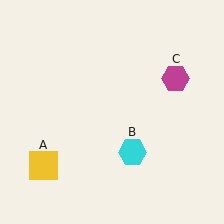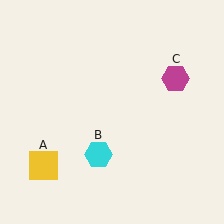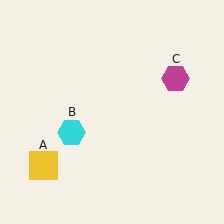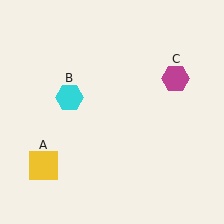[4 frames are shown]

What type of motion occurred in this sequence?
The cyan hexagon (object B) rotated clockwise around the center of the scene.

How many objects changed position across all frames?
1 object changed position: cyan hexagon (object B).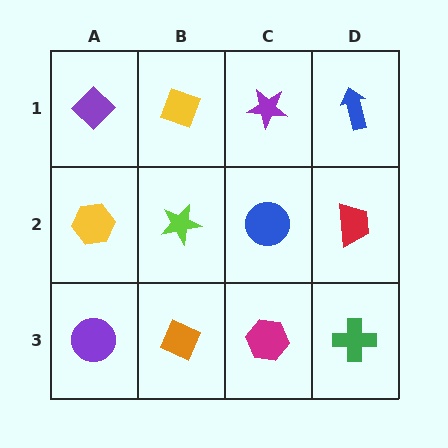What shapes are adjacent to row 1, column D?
A red trapezoid (row 2, column D), a purple star (row 1, column C).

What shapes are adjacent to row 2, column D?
A blue arrow (row 1, column D), a green cross (row 3, column D), a blue circle (row 2, column C).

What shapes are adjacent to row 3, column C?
A blue circle (row 2, column C), an orange diamond (row 3, column B), a green cross (row 3, column D).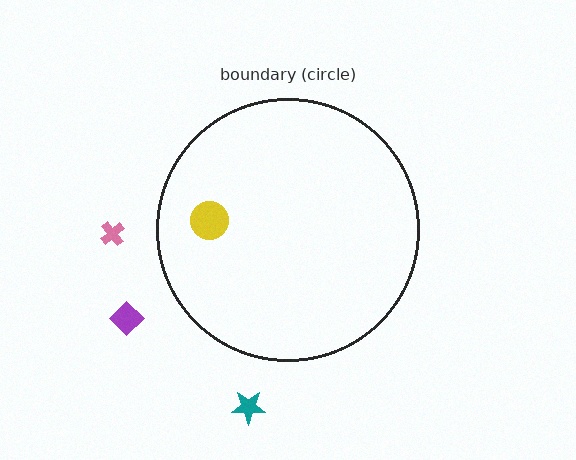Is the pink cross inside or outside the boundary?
Outside.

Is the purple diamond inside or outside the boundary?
Outside.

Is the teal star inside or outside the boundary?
Outside.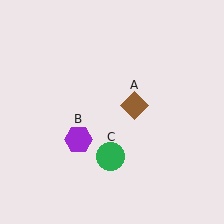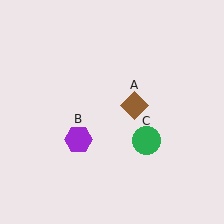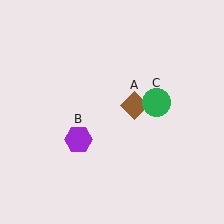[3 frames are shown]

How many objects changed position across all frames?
1 object changed position: green circle (object C).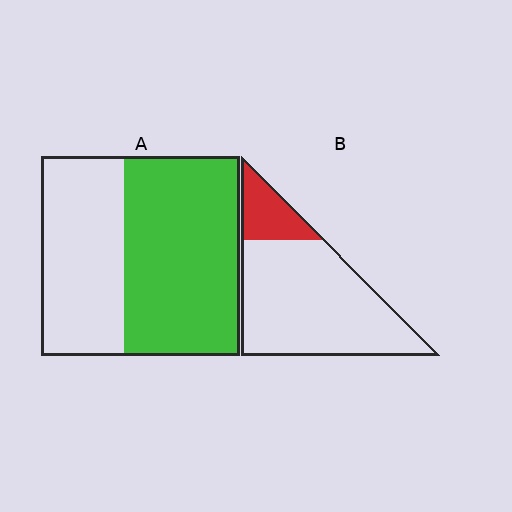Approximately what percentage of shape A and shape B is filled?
A is approximately 60% and B is approximately 20%.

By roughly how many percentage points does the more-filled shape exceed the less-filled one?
By roughly 40 percentage points (A over B).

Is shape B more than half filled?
No.